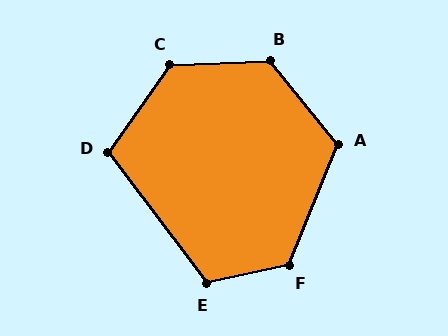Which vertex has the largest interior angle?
C, at approximately 127 degrees.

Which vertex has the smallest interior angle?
D, at approximately 108 degrees.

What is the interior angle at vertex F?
Approximately 125 degrees (obtuse).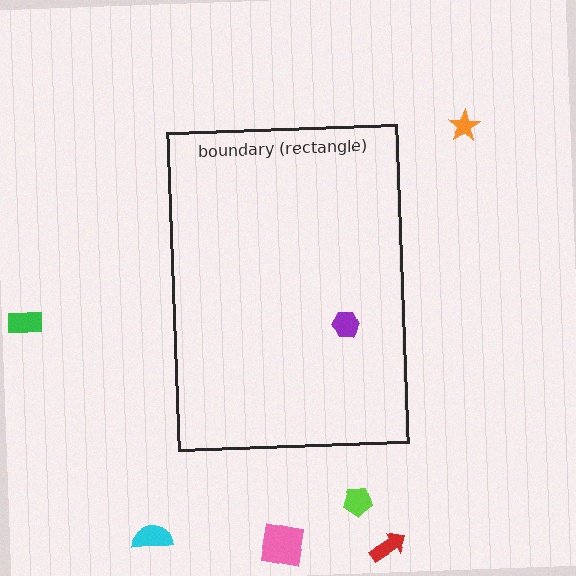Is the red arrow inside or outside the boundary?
Outside.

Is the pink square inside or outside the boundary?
Outside.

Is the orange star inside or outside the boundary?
Outside.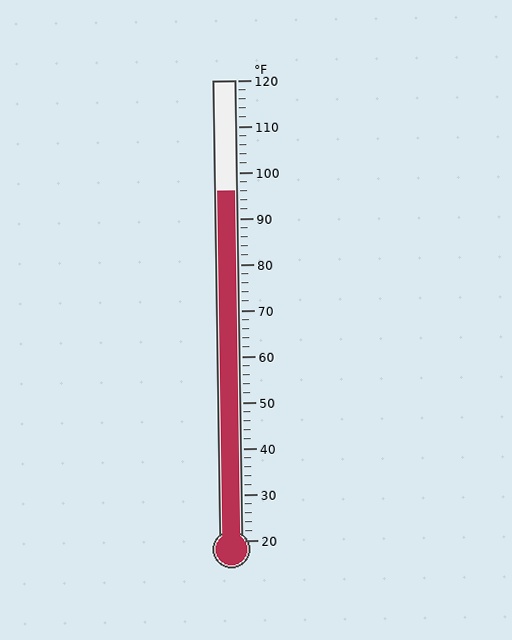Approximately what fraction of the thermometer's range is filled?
The thermometer is filled to approximately 75% of its range.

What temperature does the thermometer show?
The thermometer shows approximately 96°F.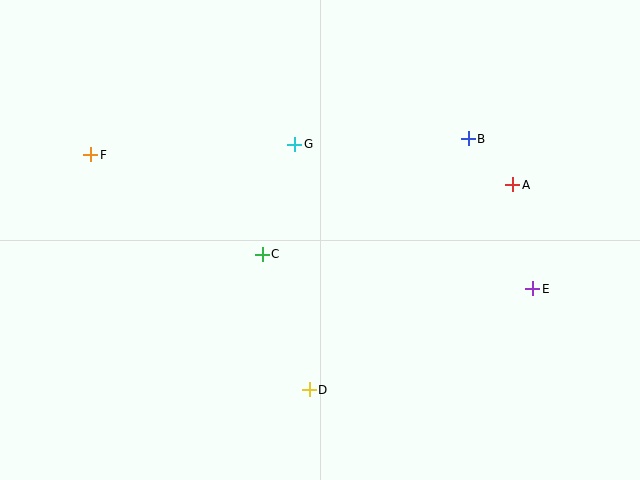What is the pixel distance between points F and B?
The distance between F and B is 378 pixels.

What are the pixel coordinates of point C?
Point C is at (262, 254).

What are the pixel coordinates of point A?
Point A is at (513, 185).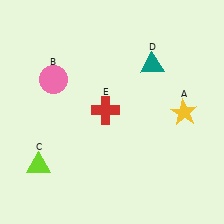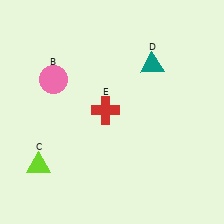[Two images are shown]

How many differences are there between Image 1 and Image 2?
There is 1 difference between the two images.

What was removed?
The yellow star (A) was removed in Image 2.